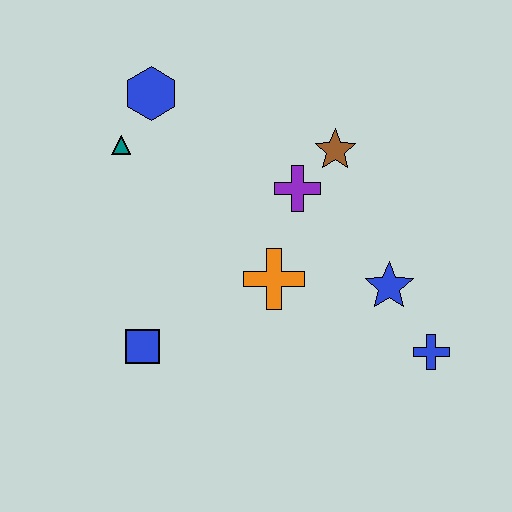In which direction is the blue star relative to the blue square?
The blue star is to the right of the blue square.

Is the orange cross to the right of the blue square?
Yes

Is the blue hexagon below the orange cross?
No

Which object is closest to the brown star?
The purple cross is closest to the brown star.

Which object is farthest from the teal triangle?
The blue cross is farthest from the teal triangle.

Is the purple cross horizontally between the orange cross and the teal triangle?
No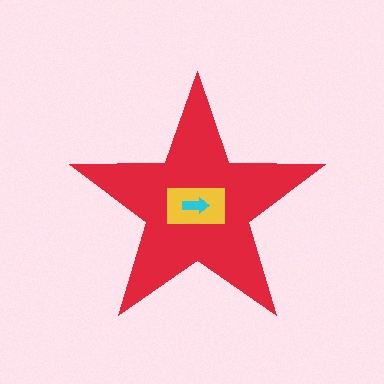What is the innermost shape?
The cyan arrow.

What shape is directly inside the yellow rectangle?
The cyan arrow.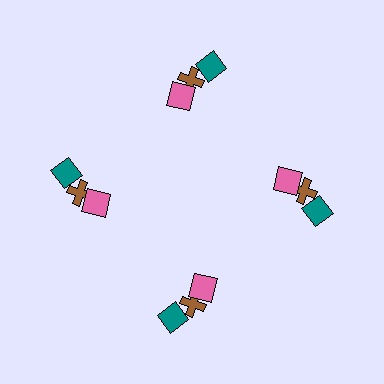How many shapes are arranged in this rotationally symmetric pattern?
There are 12 shapes, arranged in 4 groups of 3.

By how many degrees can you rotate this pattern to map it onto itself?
The pattern maps onto itself every 90 degrees of rotation.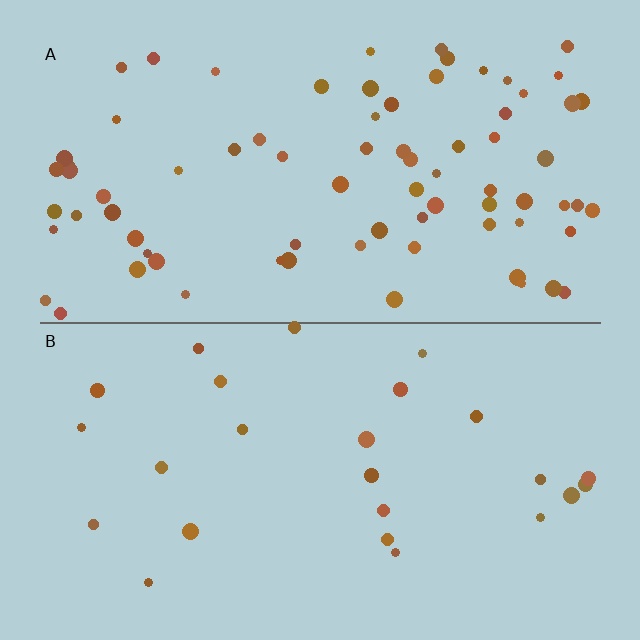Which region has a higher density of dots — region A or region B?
A (the top).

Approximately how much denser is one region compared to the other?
Approximately 3.1× — region A over region B.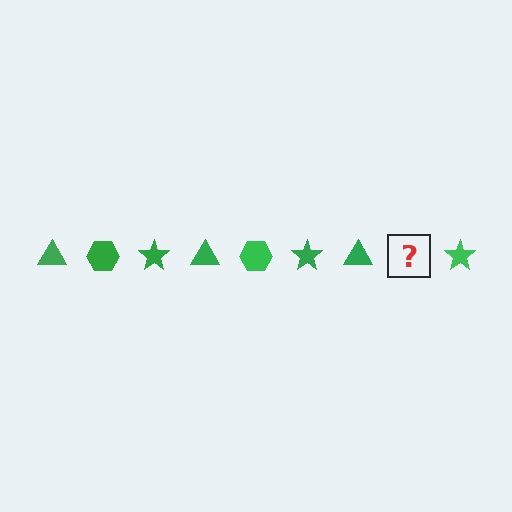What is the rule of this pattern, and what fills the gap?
The rule is that the pattern cycles through triangle, hexagon, star shapes in green. The gap should be filled with a green hexagon.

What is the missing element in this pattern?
The missing element is a green hexagon.